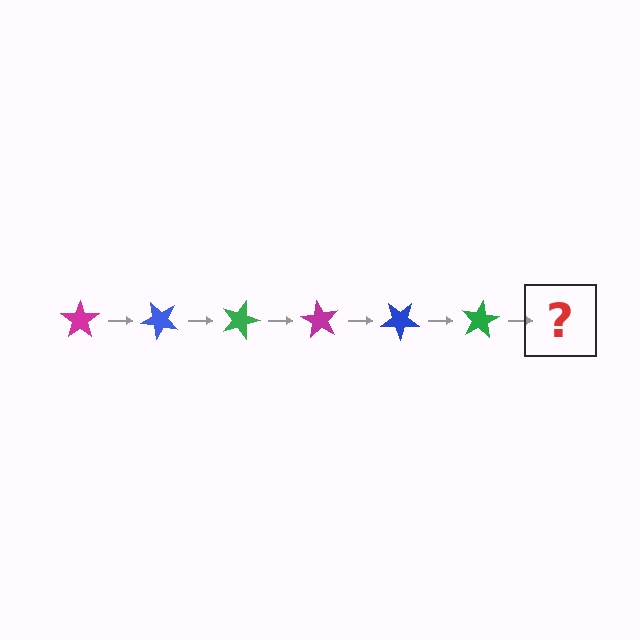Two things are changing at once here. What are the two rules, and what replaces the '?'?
The two rules are that it rotates 45 degrees each step and the color cycles through magenta, blue, and green. The '?' should be a magenta star, rotated 270 degrees from the start.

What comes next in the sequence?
The next element should be a magenta star, rotated 270 degrees from the start.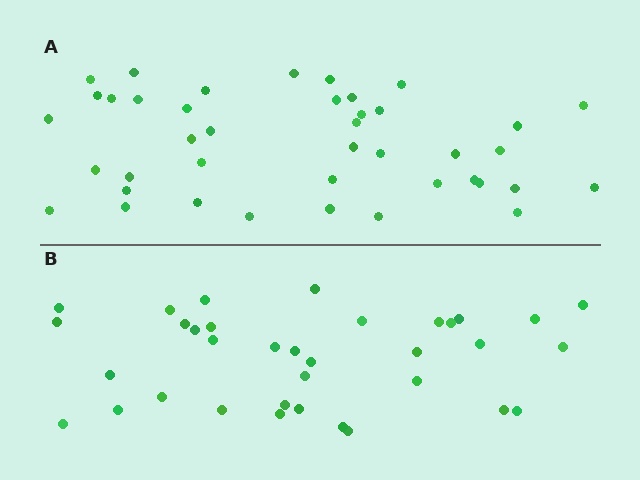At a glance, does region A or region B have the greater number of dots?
Region A (the top region) has more dots.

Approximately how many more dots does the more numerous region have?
Region A has about 6 more dots than region B.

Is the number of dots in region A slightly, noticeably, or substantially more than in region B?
Region A has only slightly more — the two regions are fairly close. The ratio is roughly 1.2 to 1.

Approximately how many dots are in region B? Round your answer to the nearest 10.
About 40 dots. (The exact count is 35, which rounds to 40.)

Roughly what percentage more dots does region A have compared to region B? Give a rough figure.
About 15% more.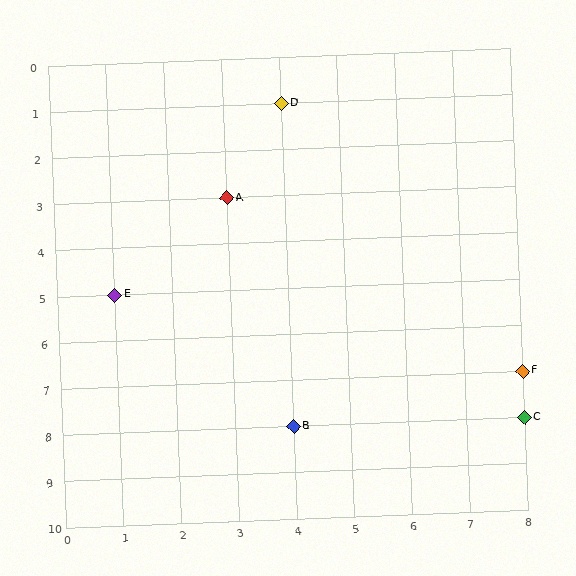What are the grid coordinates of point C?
Point C is at grid coordinates (8, 8).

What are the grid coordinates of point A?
Point A is at grid coordinates (3, 3).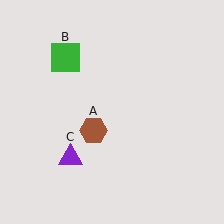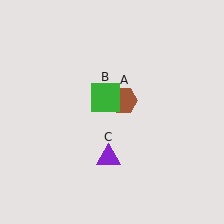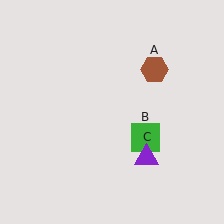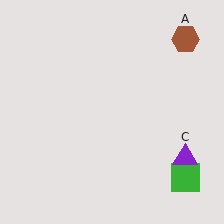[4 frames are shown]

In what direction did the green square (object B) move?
The green square (object B) moved down and to the right.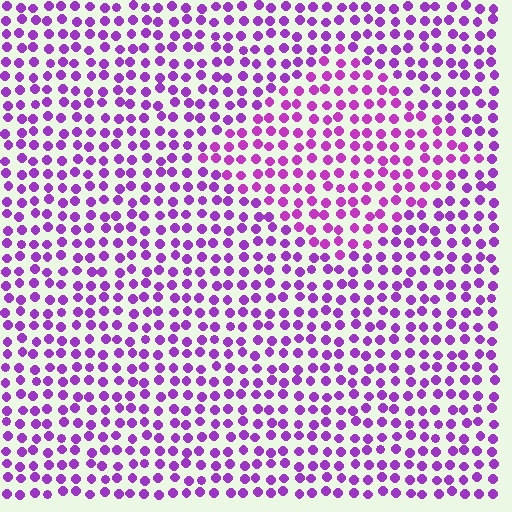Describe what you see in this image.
The image is filled with small purple elements in a uniform arrangement. A diamond-shaped region is visible where the elements are tinted to a slightly different hue, forming a subtle color boundary.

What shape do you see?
I see a diamond.